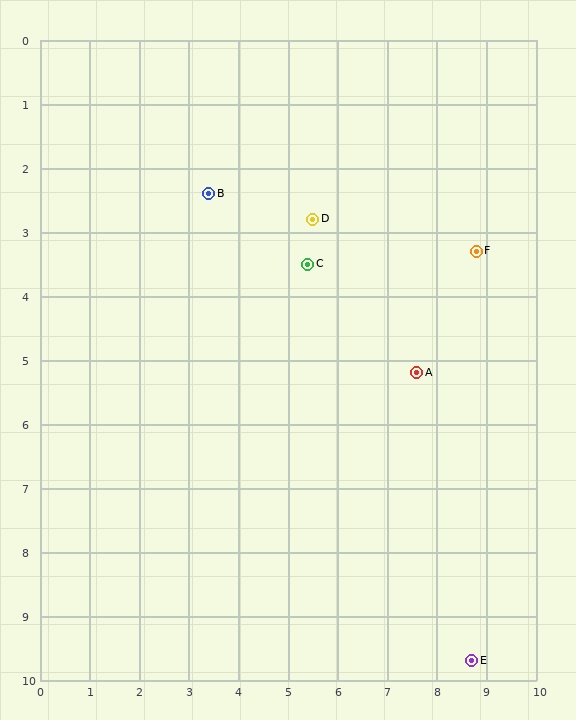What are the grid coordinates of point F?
Point F is at approximately (8.8, 3.3).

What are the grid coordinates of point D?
Point D is at approximately (5.5, 2.8).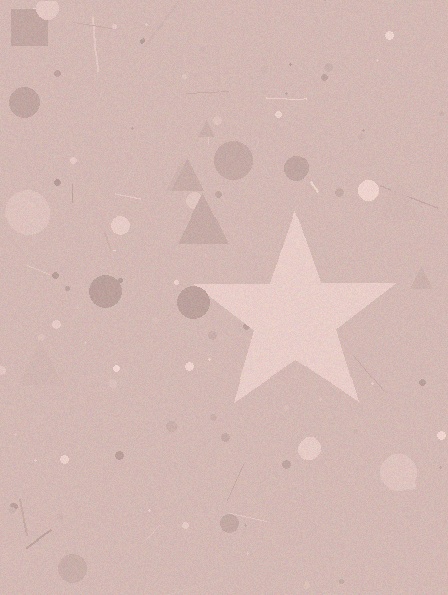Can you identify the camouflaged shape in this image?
The camouflaged shape is a star.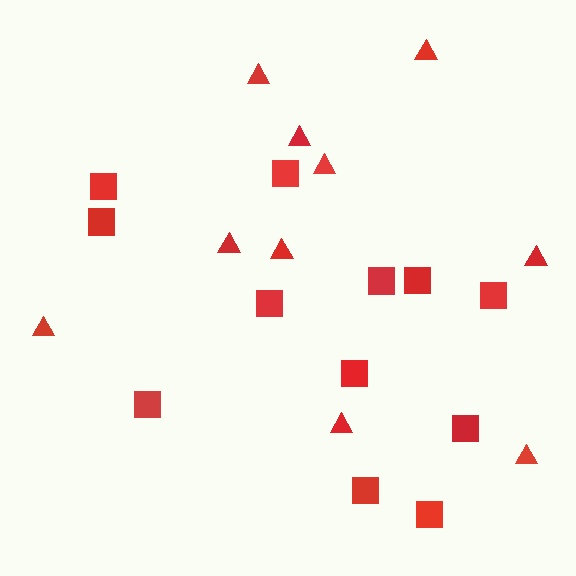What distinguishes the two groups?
There are 2 groups: one group of triangles (10) and one group of squares (12).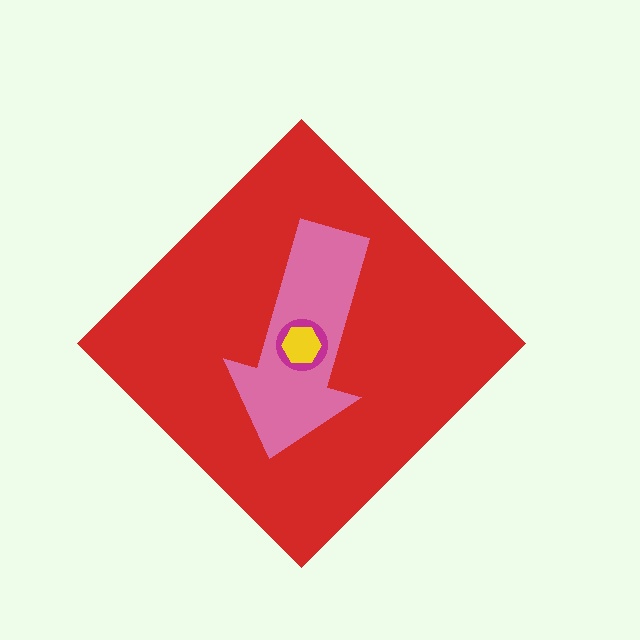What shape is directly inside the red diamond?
The pink arrow.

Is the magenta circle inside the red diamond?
Yes.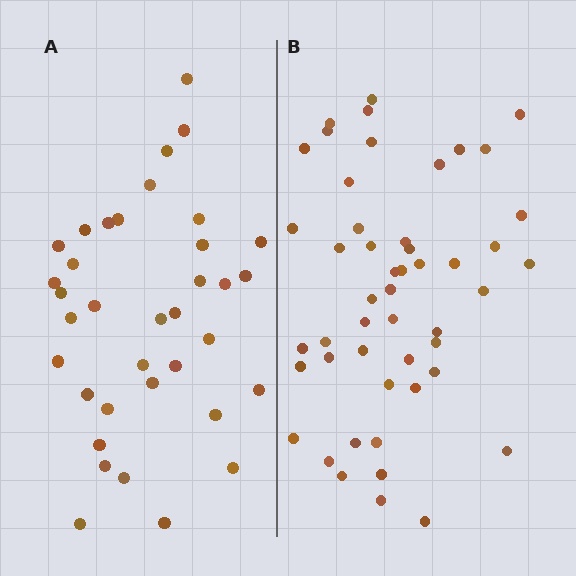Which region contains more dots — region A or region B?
Region B (the right region) has more dots.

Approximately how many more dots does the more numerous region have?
Region B has approximately 15 more dots than region A.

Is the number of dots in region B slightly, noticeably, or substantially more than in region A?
Region B has noticeably more, but not dramatically so. The ratio is roughly 1.4 to 1.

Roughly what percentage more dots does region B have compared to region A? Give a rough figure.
About 35% more.